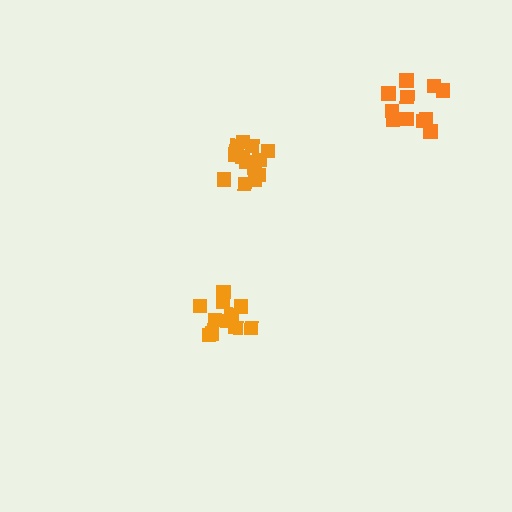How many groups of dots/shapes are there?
There are 3 groups.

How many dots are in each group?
Group 1: 11 dots, Group 2: 13 dots, Group 3: 11 dots (35 total).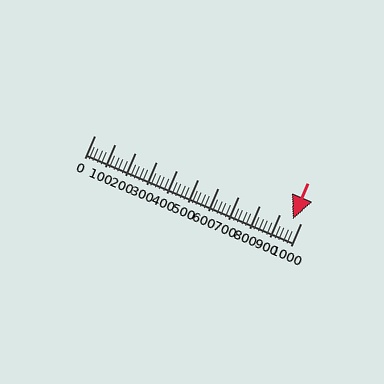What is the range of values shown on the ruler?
The ruler shows values from 0 to 1000.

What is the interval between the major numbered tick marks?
The major tick marks are spaced 100 units apart.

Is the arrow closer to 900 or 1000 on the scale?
The arrow is closer to 1000.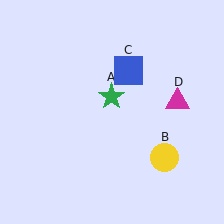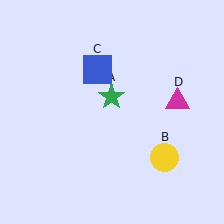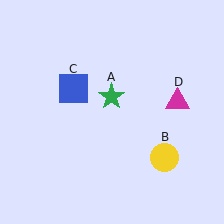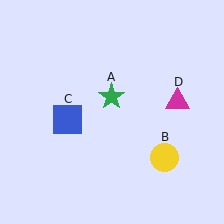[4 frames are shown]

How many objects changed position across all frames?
1 object changed position: blue square (object C).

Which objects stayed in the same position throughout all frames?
Green star (object A) and yellow circle (object B) and magenta triangle (object D) remained stationary.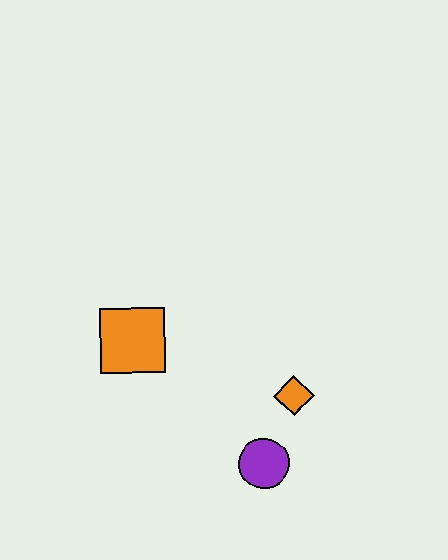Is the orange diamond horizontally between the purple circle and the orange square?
No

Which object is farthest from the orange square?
The purple circle is farthest from the orange square.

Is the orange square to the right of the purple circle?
No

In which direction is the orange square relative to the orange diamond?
The orange square is to the left of the orange diamond.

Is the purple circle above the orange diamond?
No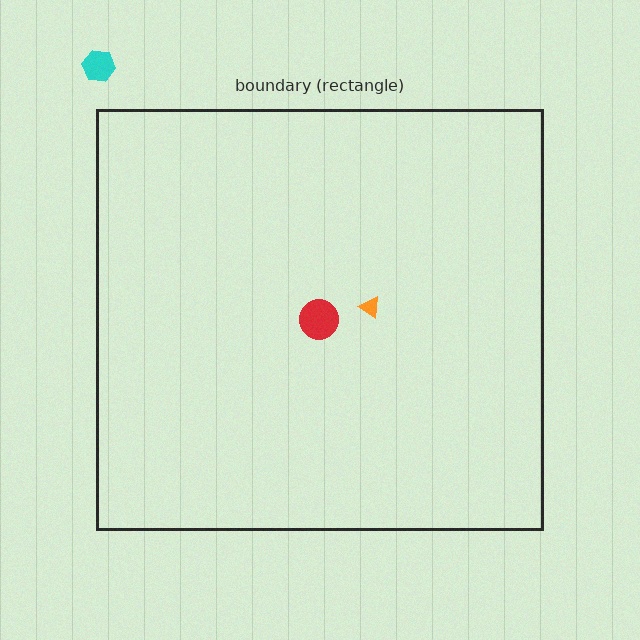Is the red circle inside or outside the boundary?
Inside.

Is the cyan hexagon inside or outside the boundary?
Outside.